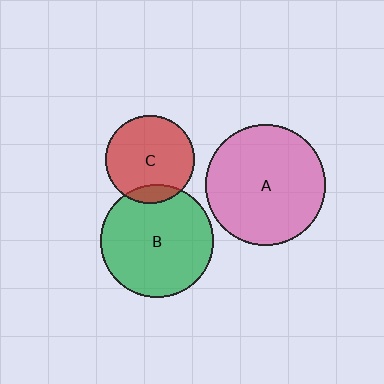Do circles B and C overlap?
Yes.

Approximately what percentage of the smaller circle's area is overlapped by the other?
Approximately 10%.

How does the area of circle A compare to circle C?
Approximately 1.8 times.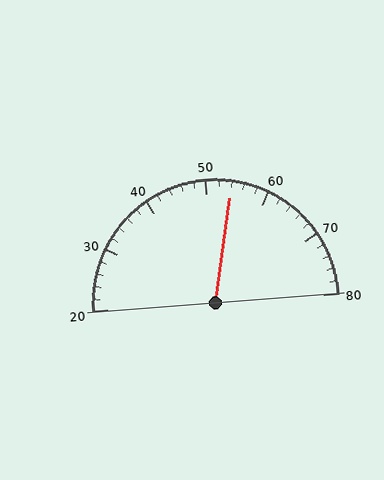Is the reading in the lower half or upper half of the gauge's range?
The reading is in the upper half of the range (20 to 80).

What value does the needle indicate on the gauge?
The needle indicates approximately 54.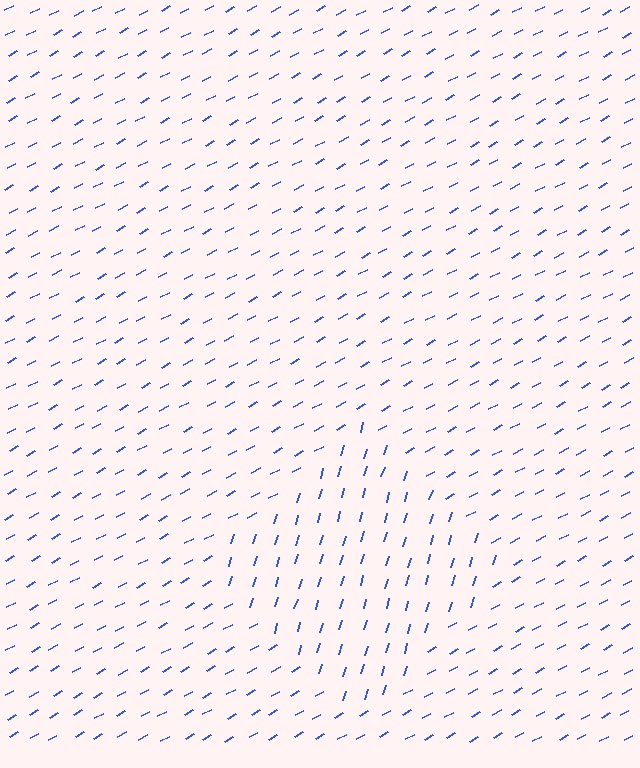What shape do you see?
I see a diamond.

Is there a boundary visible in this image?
Yes, there is a texture boundary formed by a change in line orientation.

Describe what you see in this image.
The image is filled with small blue line segments. A diamond region in the image has lines oriented differently from the surrounding lines, creating a visible texture boundary.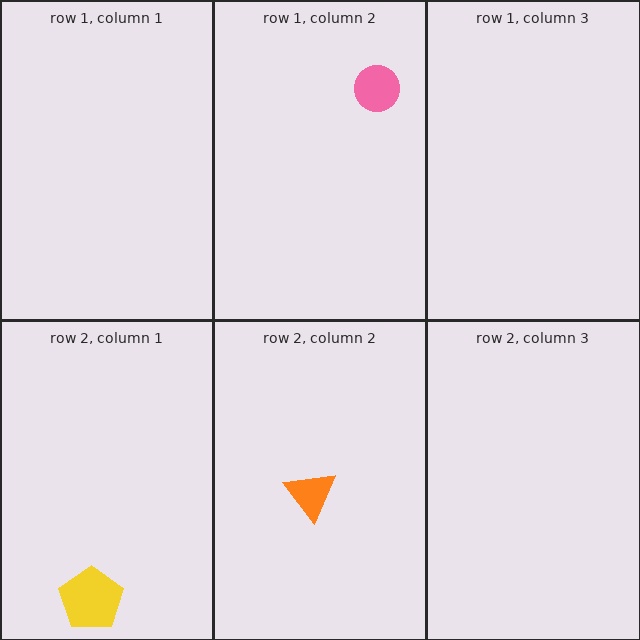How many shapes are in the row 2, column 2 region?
1.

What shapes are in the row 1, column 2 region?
The pink circle.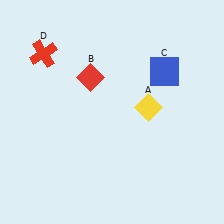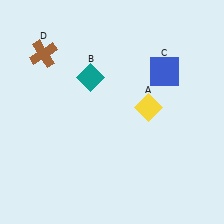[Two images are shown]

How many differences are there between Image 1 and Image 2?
There are 2 differences between the two images.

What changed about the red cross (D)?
In Image 1, D is red. In Image 2, it changed to brown.